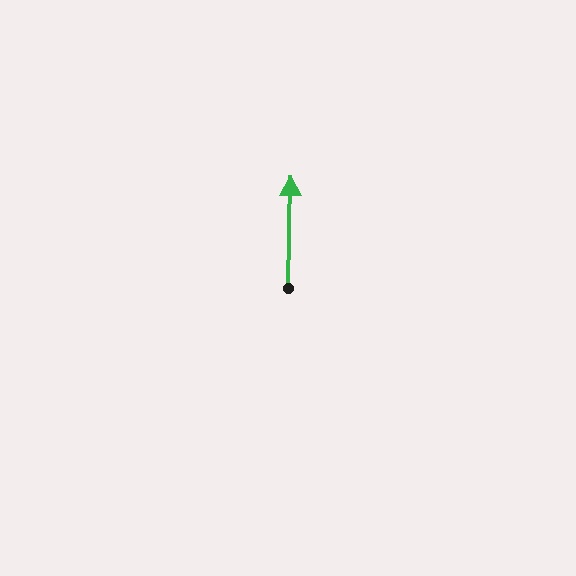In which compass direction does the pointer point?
North.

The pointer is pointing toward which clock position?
Roughly 12 o'clock.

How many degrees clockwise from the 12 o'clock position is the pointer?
Approximately 1 degrees.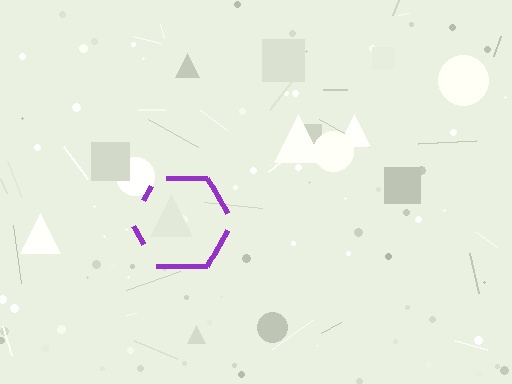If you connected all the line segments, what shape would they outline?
They would outline a hexagon.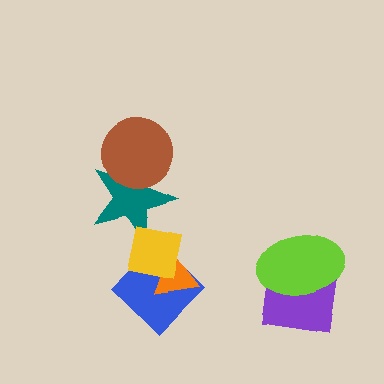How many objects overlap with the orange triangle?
2 objects overlap with the orange triangle.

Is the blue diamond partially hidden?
Yes, it is partially covered by another shape.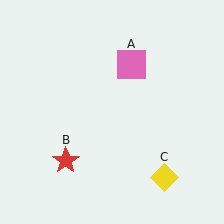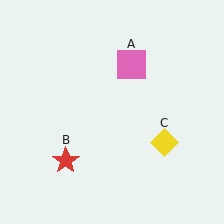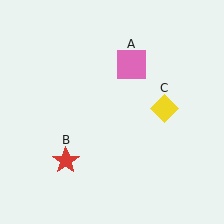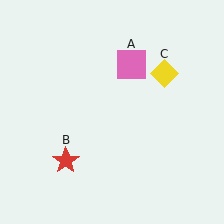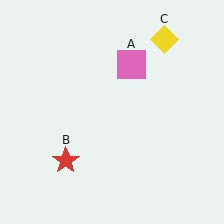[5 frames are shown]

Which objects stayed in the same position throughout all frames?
Pink square (object A) and red star (object B) remained stationary.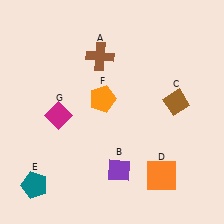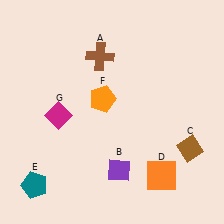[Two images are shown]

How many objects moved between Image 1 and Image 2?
1 object moved between the two images.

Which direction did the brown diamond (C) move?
The brown diamond (C) moved down.